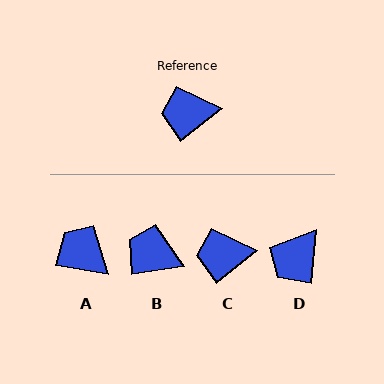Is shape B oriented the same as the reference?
No, it is off by about 30 degrees.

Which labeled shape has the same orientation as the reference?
C.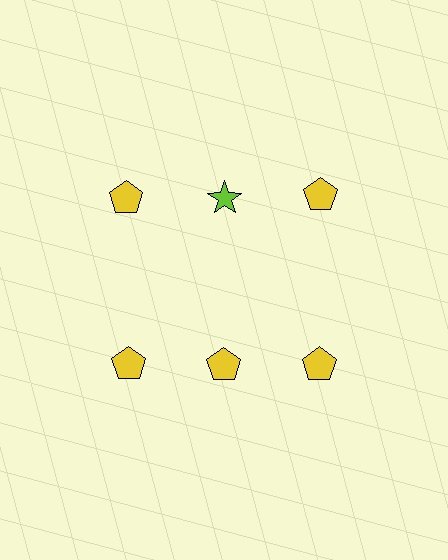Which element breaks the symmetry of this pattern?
The lime star in the top row, second from left column breaks the symmetry. All other shapes are yellow pentagons.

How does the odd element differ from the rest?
It differs in both color (lime instead of yellow) and shape (star instead of pentagon).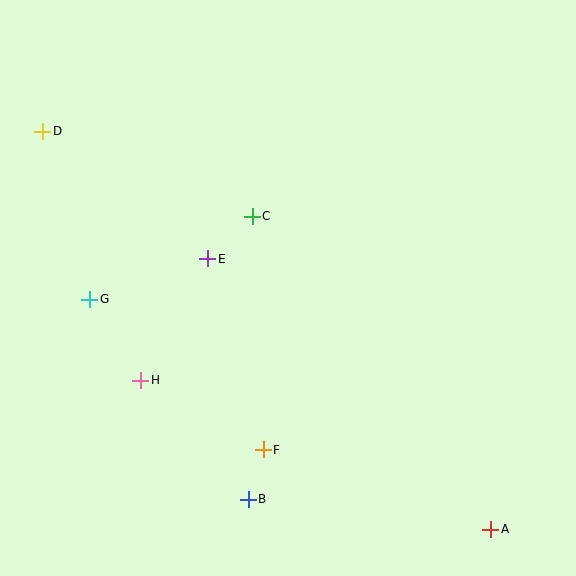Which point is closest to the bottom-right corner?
Point A is closest to the bottom-right corner.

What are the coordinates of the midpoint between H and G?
The midpoint between H and G is at (115, 340).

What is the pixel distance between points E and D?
The distance between E and D is 208 pixels.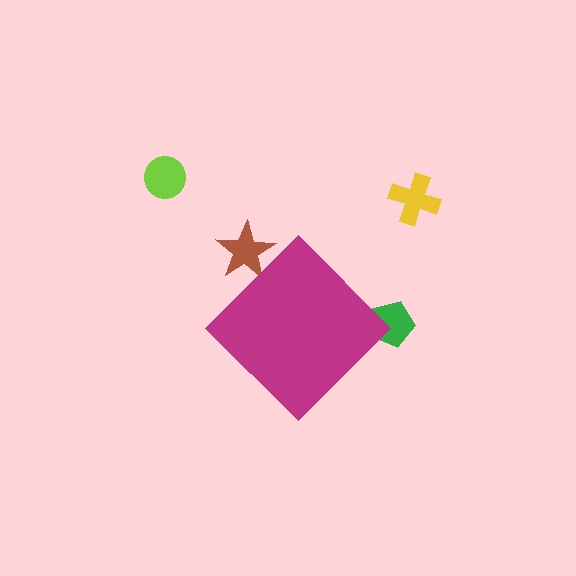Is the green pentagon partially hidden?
Yes, the green pentagon is partially hidden behind the magenta diamond.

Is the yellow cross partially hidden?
No, the yellow cross is fully visible.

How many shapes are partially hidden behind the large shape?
2 shapes are partially hidden.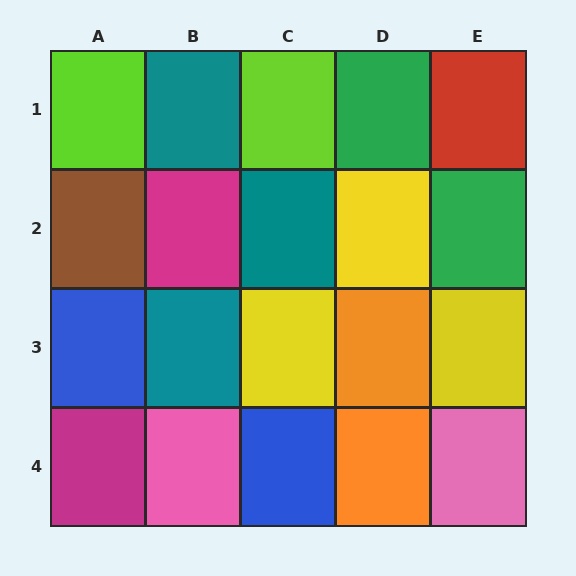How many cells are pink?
2 cells are pink.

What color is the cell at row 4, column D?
Orange.